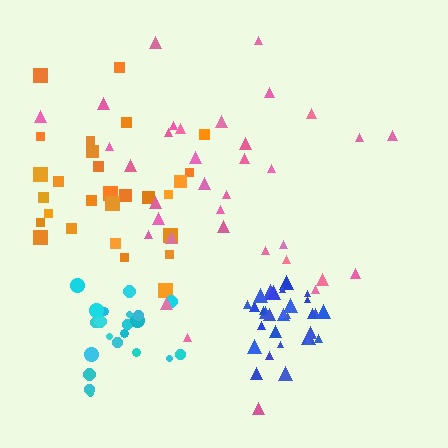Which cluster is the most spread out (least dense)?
Pink.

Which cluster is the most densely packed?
Blue.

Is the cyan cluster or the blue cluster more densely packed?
Blue.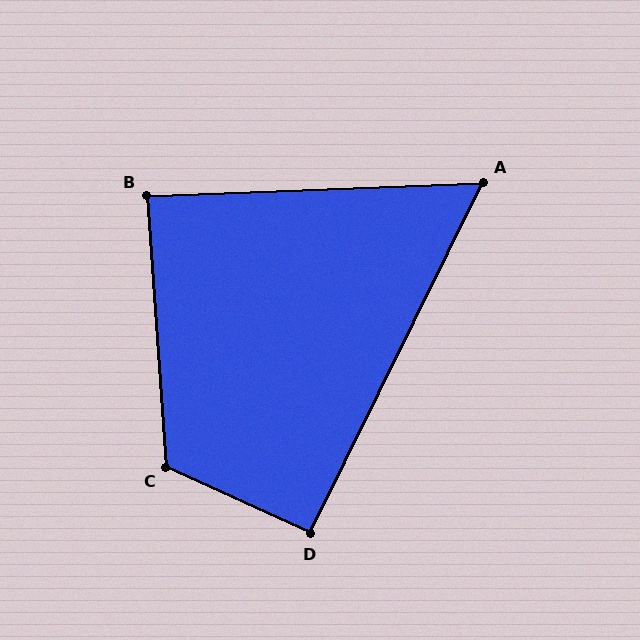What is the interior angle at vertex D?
Approximately 92 degrees (approximately right).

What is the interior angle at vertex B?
Approximately 88 degrees (approximately right).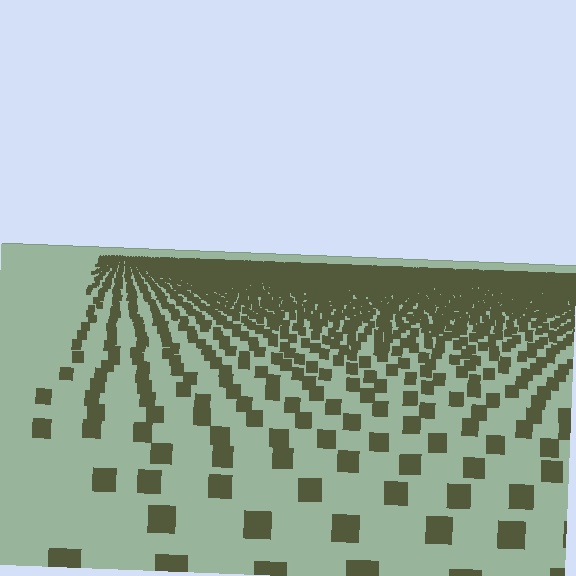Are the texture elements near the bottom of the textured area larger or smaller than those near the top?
Larger. Near the bottom, elements are closer to the viewer and appear at a bigger on-screen size.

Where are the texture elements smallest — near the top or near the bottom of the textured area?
Near the top.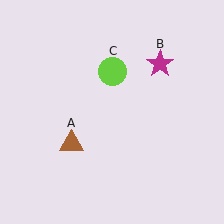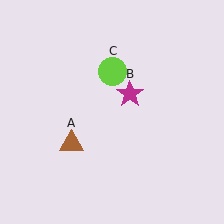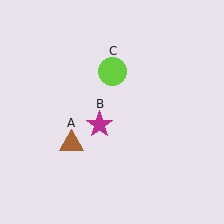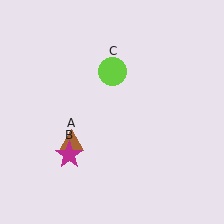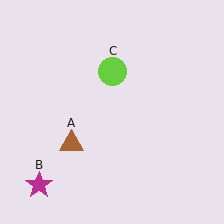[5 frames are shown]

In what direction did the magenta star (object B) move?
The magenta star (object B) moved down and to the left.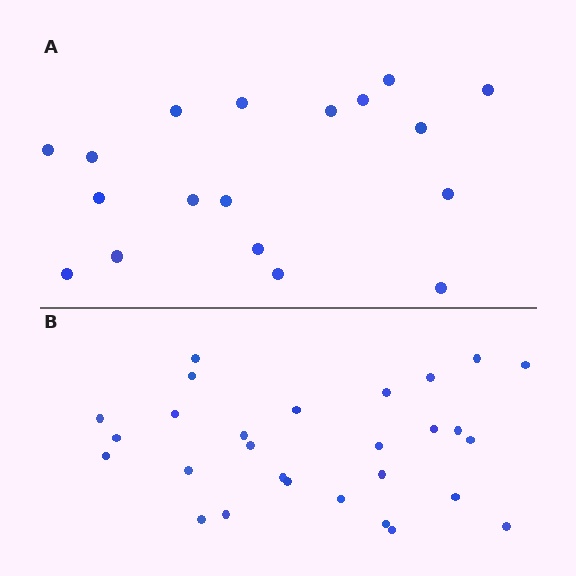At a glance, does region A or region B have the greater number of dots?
Region B (the bottom region) has more dots.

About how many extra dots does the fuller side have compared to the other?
Region B has roughly 10 or so more dots than region A.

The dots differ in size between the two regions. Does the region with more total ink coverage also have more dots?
No. Region A has more total ink coverage because its dots are larger, but region B actually contains more individual dots. Total area can be misleading — the number of items is what matters here.